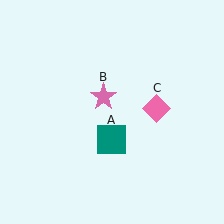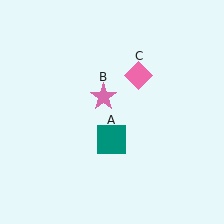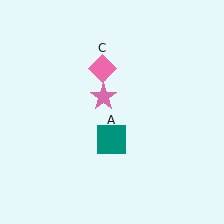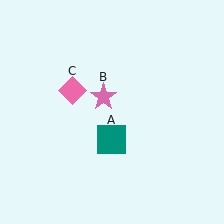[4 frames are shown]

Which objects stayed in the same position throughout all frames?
Teal square (object A) and pink star (object B) remained stationary.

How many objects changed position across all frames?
1 object changed position: pink diamond (object C).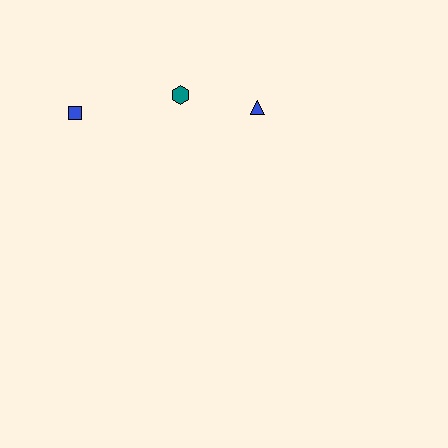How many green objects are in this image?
There are no green objects.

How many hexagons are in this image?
There is 1 hexagon.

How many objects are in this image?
There are 3 objects.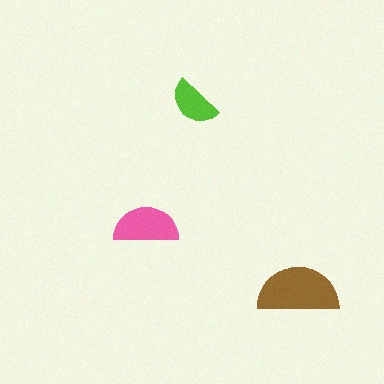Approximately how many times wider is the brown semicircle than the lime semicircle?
About 1.5 times wider.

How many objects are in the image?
There are 3 objects in the image.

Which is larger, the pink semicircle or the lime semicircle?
The pink one.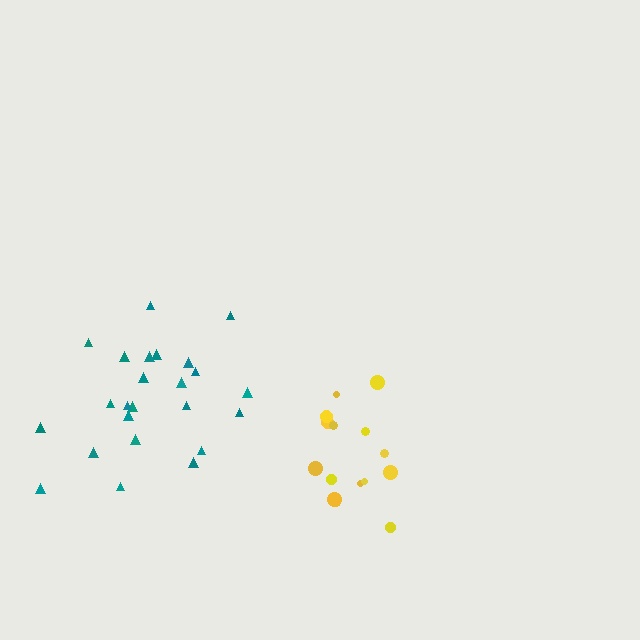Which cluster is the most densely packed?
Yellow.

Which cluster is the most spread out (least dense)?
Teal.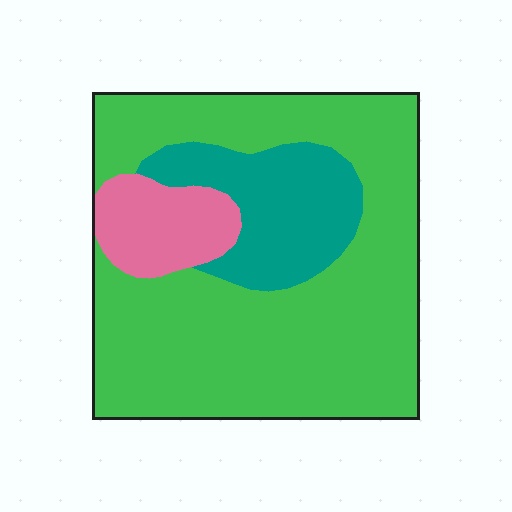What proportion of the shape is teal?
Teal covers about 20% of the shape.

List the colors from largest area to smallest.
From largest to smallest: green, teal, pink.